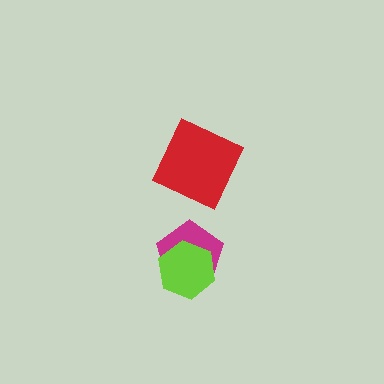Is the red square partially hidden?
No, no other shape covers it.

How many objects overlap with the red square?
0 objects overlap with the red square.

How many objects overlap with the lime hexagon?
1 object overlaps with the lime hexagon.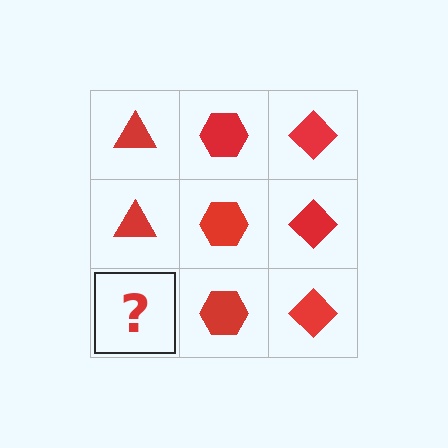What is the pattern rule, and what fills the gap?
The rule is that each column has a consistent shape. The gap should be filled with a red triangle.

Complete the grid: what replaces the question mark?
The question mark should be replaced with a red triangle.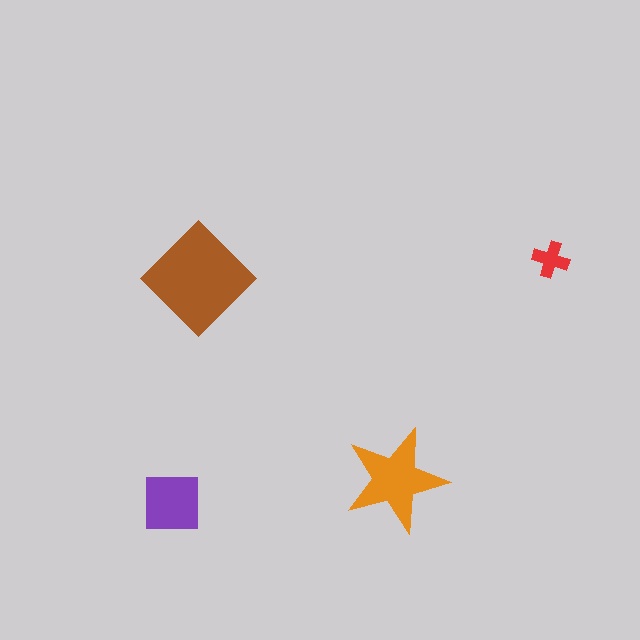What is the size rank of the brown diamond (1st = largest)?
1st.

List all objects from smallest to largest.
The red cross, the purple square, the orange star, the brown diamond.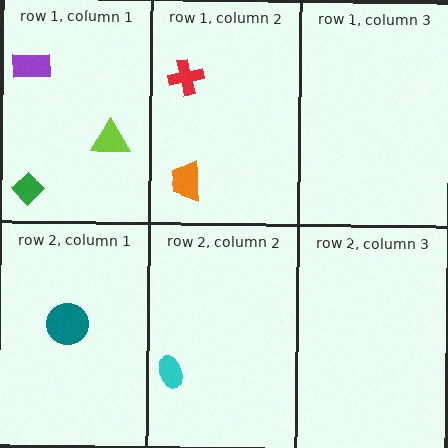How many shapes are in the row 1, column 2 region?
2.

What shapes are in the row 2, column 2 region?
The cyan ellipse.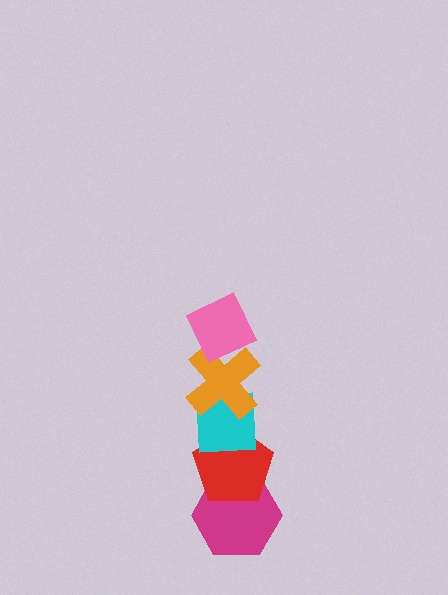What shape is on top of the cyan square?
The orange cross is on top of the cyan square.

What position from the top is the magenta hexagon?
The magenta hexagon is 5th from the top.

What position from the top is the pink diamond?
The pink diamond is 1st from the top.